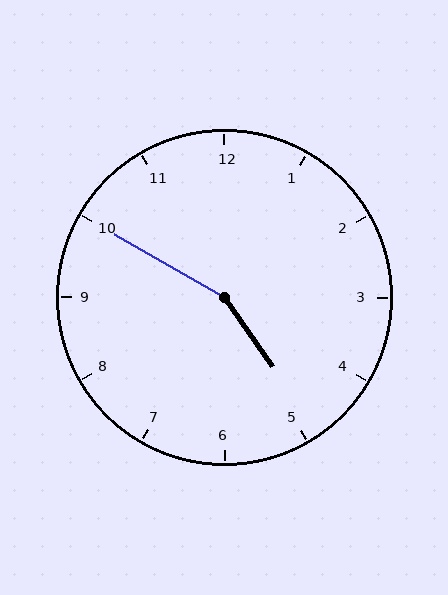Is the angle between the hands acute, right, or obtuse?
It is obtuse.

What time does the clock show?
4:50.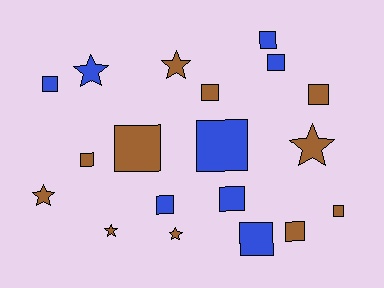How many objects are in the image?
There are 19 objects.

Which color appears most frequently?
Brown, with 11 objects.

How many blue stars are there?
There is 1 blue star.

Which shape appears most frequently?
Square, with 13 objects.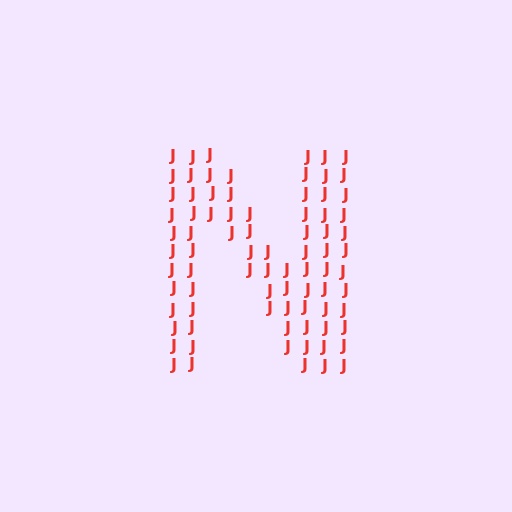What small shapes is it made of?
It is made of small letter J's.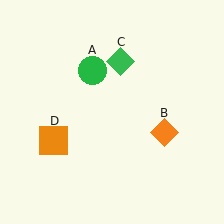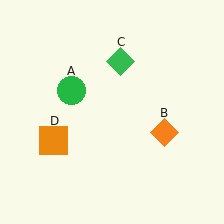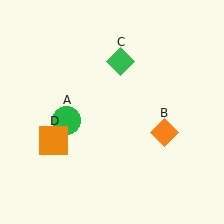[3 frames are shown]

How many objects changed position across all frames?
1 object changed position: green circle (object A).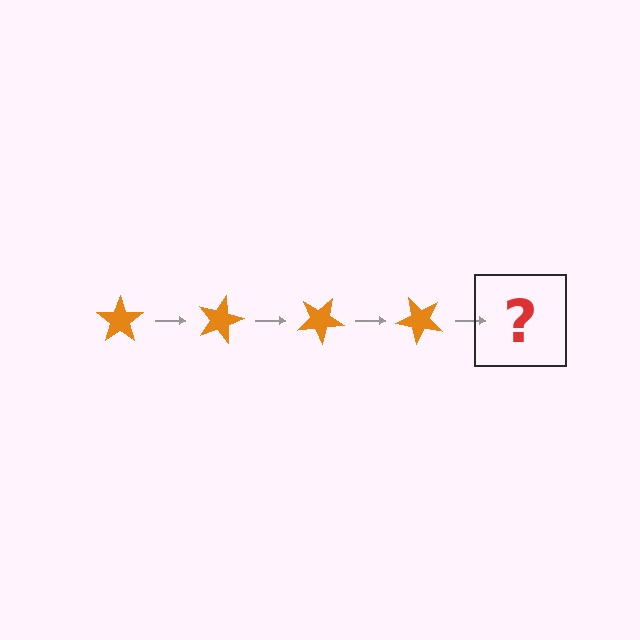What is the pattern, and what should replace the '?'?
The pattern is that the star rotates 15 degrees each step. The '?' should be an orange star rotated 60 degrees.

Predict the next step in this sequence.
The next step is an orange star rotated 60 degrees.